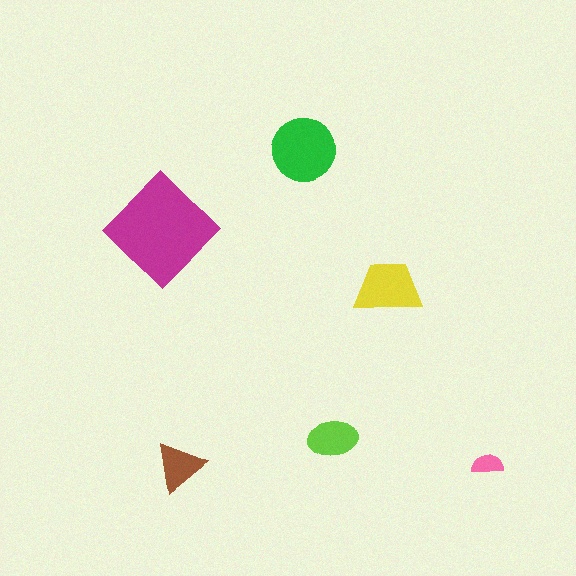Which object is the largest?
The magenta diamond.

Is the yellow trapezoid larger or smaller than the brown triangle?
Larger.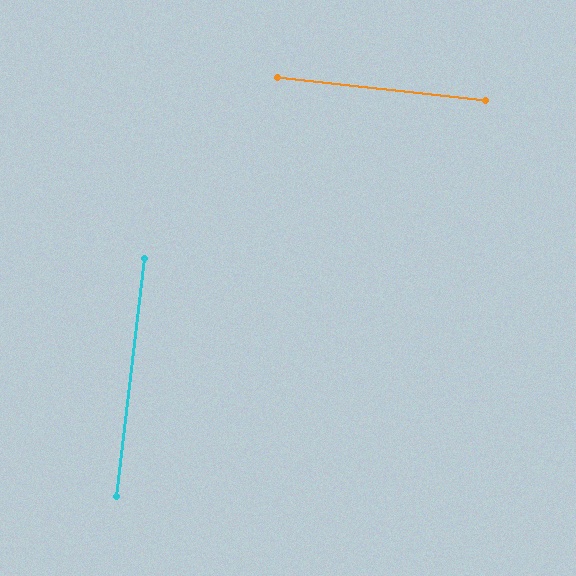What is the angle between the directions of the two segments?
Approximately 90 degrees.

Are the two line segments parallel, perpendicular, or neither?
Perpendicular — they meet at approximately 90°.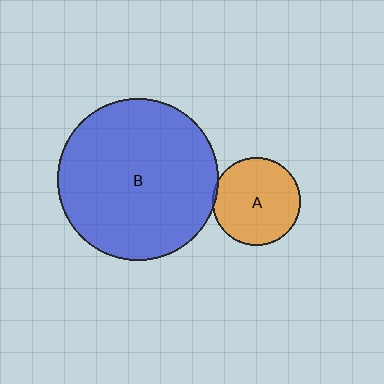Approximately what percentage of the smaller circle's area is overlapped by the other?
Approximately 5%.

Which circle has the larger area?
Circle B (blue).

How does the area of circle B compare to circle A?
Approximately 3.3 times.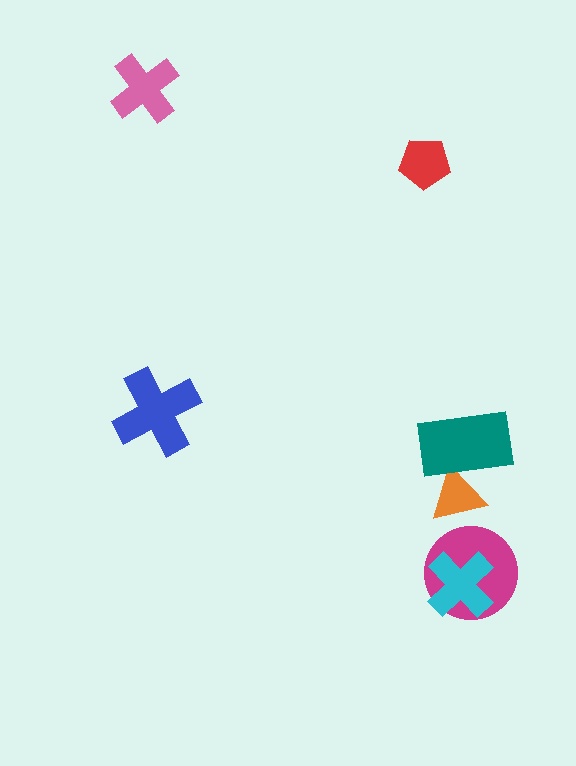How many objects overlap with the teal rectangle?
1 object overlaps with the teal rectangle.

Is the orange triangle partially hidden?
Yes, it is partially covered by another shape.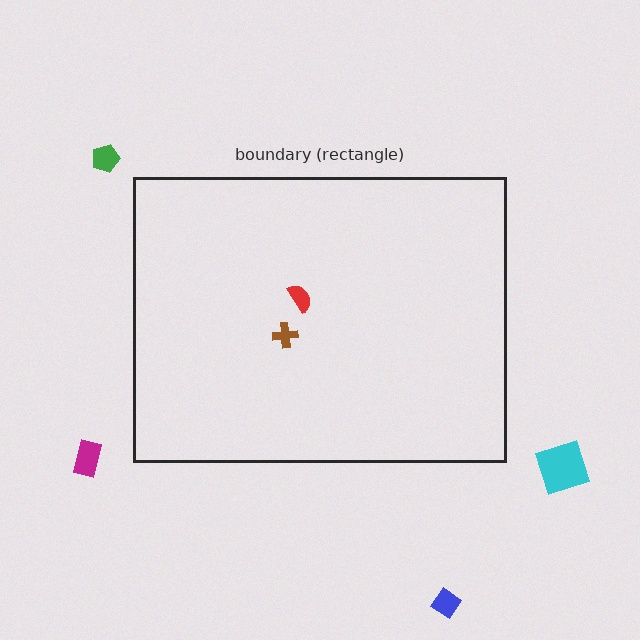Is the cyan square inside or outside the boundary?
Outside.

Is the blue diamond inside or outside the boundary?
Outside.